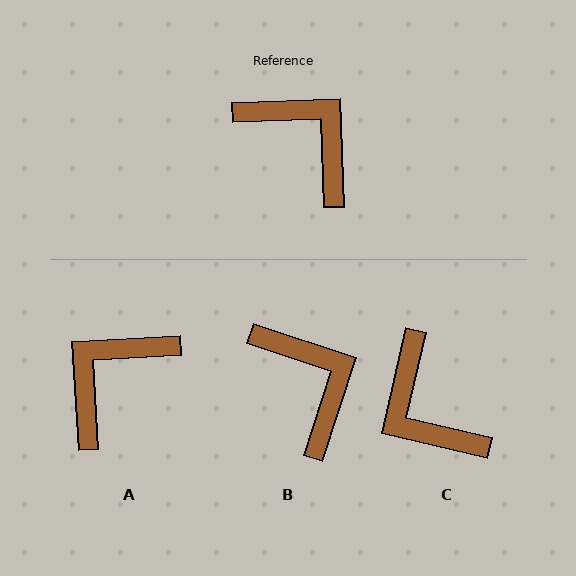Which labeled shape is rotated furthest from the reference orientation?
C, about 165 degrees away.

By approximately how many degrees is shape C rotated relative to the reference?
Approximately 165 degrees counter-clockwise.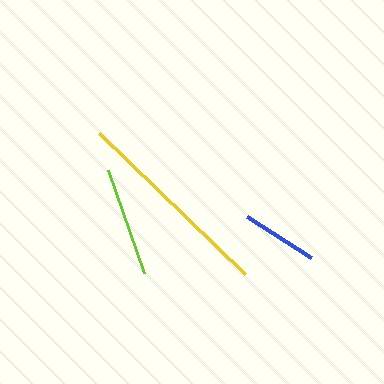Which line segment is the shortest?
The blue line is the shortest at approximately 76 pixels.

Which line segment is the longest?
The yellow line is the longest at approximately 203 pixels.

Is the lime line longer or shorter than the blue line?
The lime line is longer than the blue line.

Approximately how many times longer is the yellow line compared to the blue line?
The yellow line is approximately 2.7 times the length of the blue line.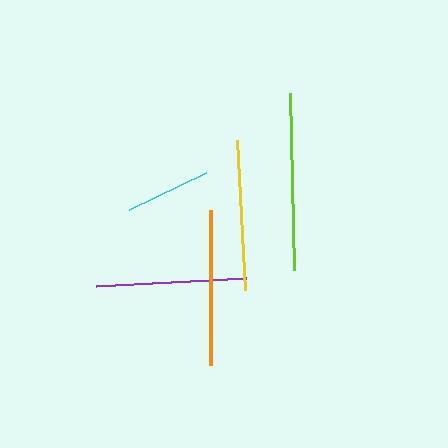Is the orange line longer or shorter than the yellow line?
The orange line is longer than the yellow line.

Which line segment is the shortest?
The cyan line is the shortest at approximately 86 pixels.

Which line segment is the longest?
The lime line is the longest at approximately 177 pixels.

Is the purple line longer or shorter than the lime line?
The lime line is longer than the purple line.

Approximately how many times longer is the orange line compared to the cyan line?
The orange line is approximately 1.8 times the length of the cyan line.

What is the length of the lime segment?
The lime segment is approximately 177 pixels long.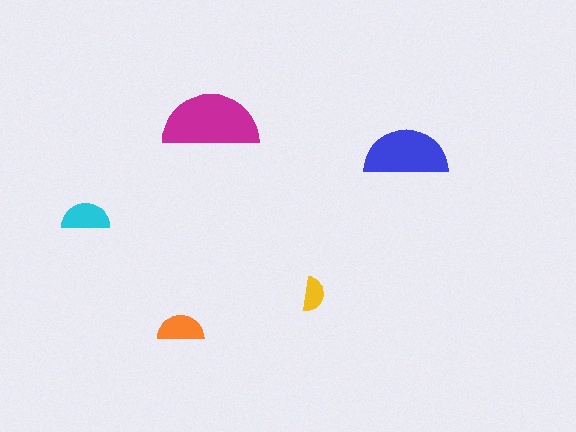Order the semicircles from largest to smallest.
the magenta one, the blue one, the cyan one, the orange one, the yellow one.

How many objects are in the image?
There are 5 objects in the image.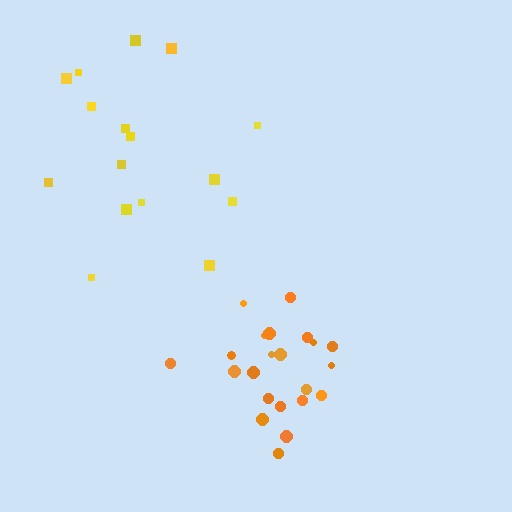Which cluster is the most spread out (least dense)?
Yellow.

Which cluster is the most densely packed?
Orange.